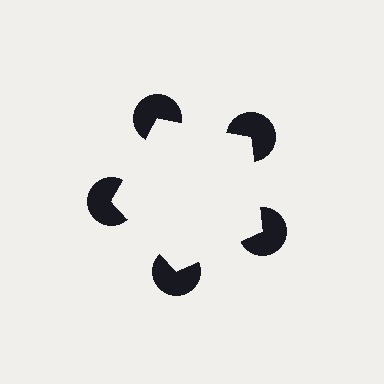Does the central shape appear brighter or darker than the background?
It typically appears slightly brighter than the background, even though no actual brightness change is drawn.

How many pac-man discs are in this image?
There are 5 — one at each vertex of the illusory pentagon.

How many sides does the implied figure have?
5 sides.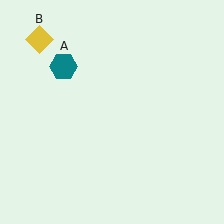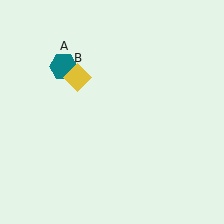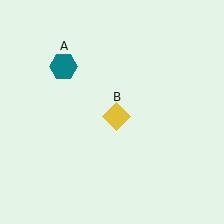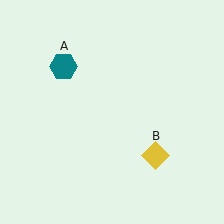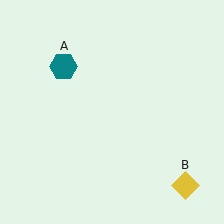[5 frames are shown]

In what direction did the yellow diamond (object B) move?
The yellow diamond (object B) moved down and to the right.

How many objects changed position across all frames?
1 object changed position: yellow diamond (object B).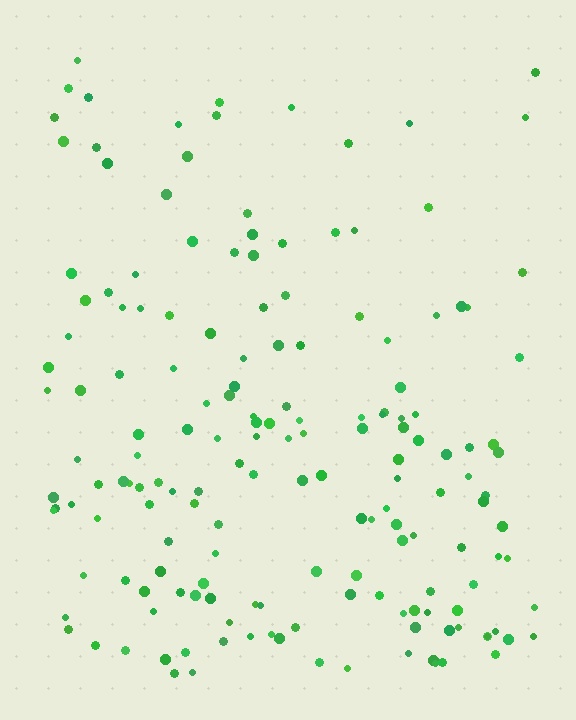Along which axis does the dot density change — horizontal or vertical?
Vertical.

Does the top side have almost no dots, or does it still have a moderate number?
Still a moderate number, just noticeably fewer than the bottom.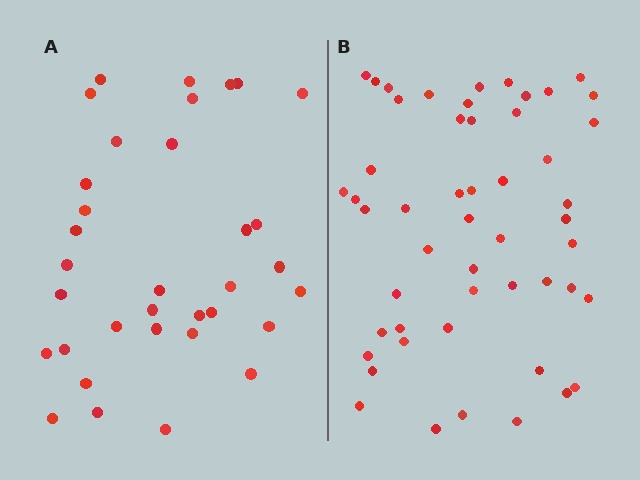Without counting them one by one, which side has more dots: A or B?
Region B (the right region) has more dots.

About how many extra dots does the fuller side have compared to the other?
Region B has approximately 15 more dots than region A.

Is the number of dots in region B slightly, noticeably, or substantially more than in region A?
Region B has substantially more. The ratio is roughly 1.5 to 1.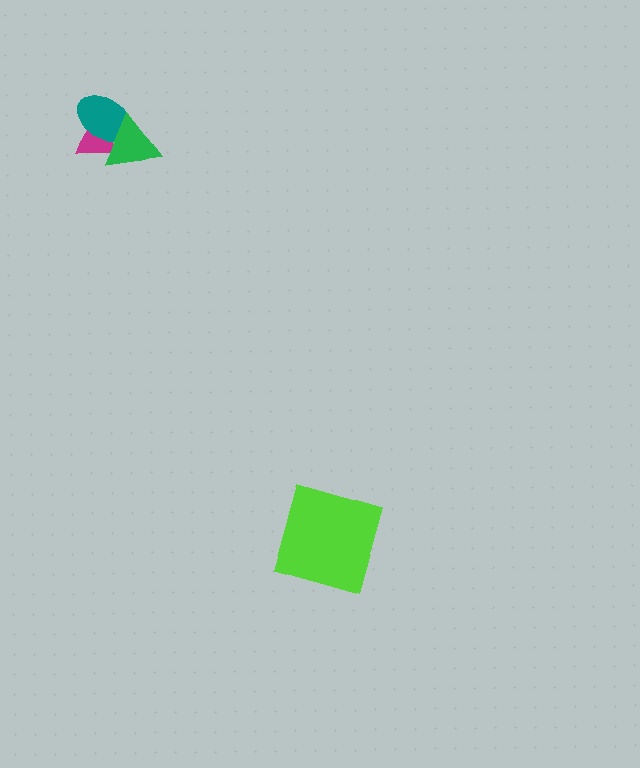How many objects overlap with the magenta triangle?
2 objects overlap with the magenta triangle.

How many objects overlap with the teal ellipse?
2 objects overlap with the teal ellipse.